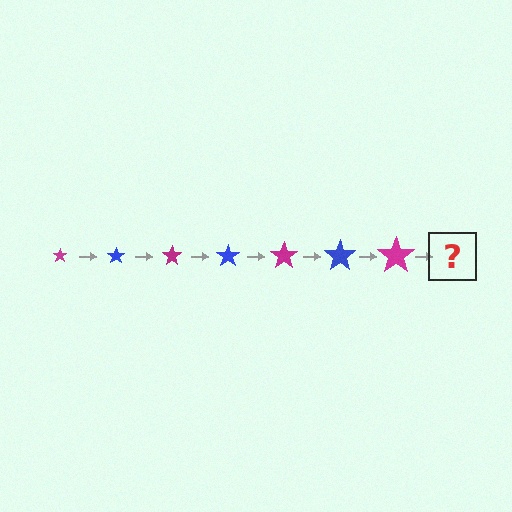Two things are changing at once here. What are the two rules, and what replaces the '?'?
The two rules are that the star grows larger each step and the color cycles through magenta and blue. The '?' should be a blue star, larger than the previous one.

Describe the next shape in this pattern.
It should be a blue star, larger than the previous one.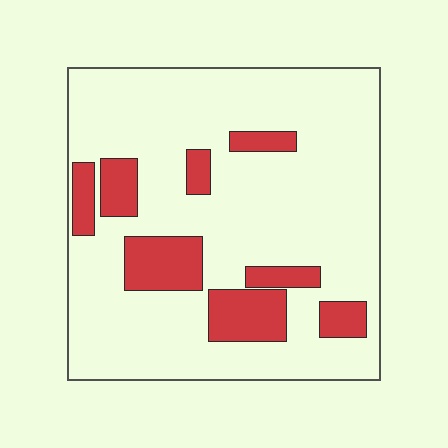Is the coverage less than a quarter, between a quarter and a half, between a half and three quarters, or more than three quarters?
Less than a quarter.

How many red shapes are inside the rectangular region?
8.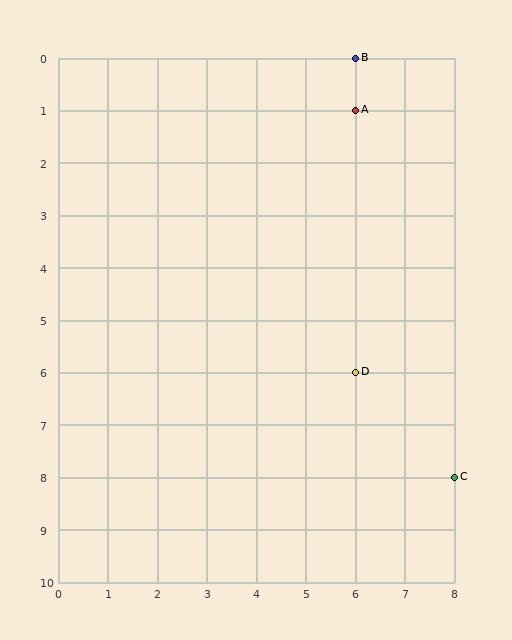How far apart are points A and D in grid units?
Points A and D are 5 rows apart.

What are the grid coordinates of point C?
Point C is at grid coordinates (8, 8).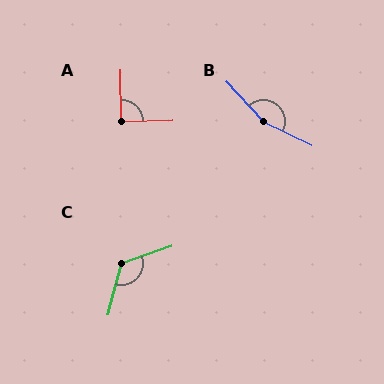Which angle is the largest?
B, at approximately 158 degrees.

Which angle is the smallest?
A, at approximately 88 degrees.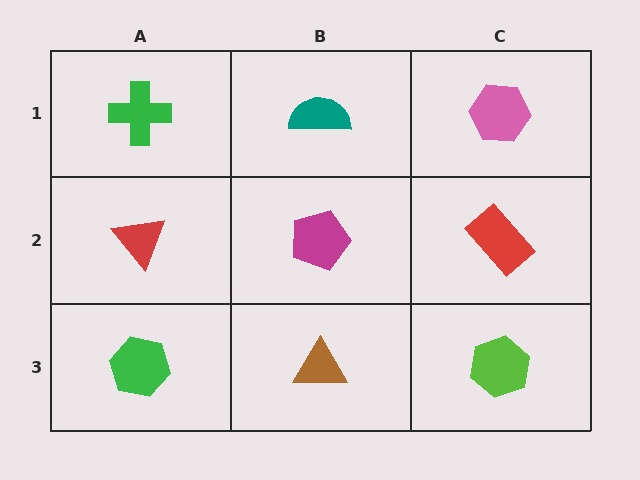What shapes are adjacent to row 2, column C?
A pink hexagon (row 1, column C), a lime hexagon (row 3, column C), a magenta pentagon (row 2, column B).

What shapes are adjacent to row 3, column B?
A magenta pentagon (row 2, column B), a green hexagon (row 3, column A), a lime hexagon (row 3, column C).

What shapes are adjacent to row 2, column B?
A teal semicircle (row 1, column B), a brown triangle (row 3, column B), a red triangle (row 2, column A), a red rectangle (row 2, column C).